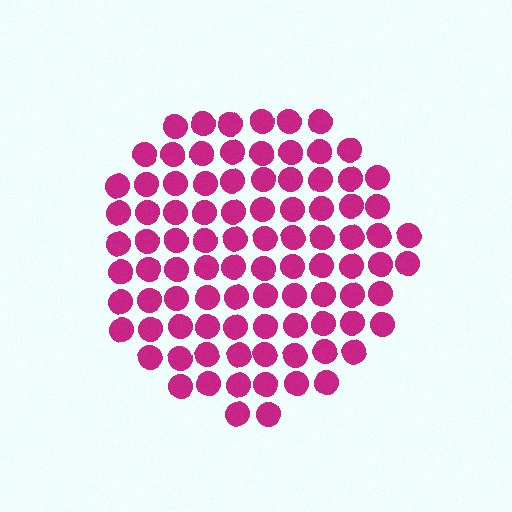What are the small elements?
The small elements are circles.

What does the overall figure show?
The overall figure shows a circle.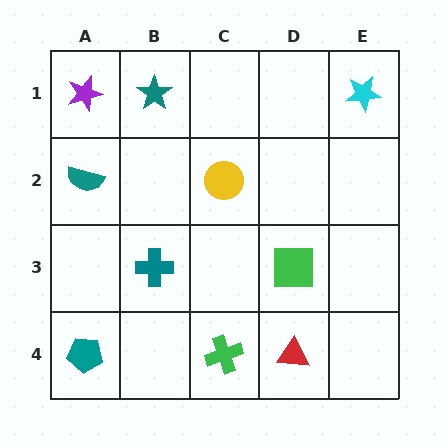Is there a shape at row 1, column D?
No, that cell is empty.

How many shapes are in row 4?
3 shapes.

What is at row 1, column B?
A teal star.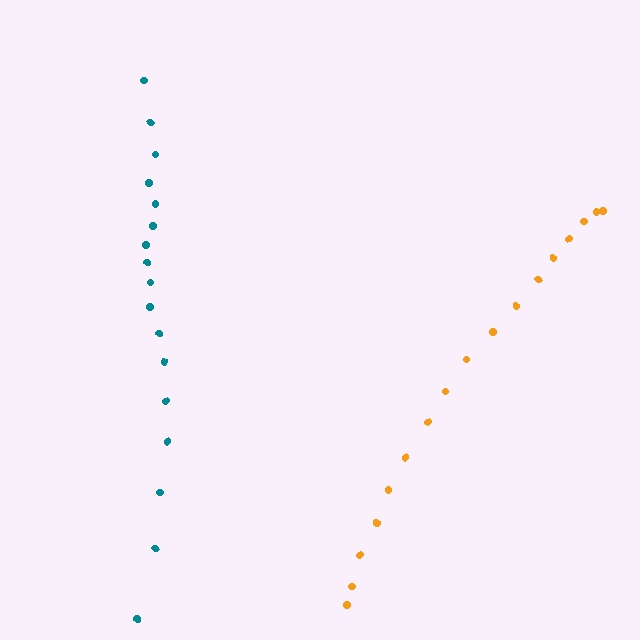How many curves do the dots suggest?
There are 2 distinct paths.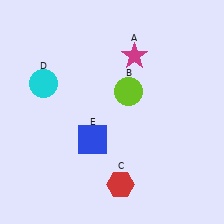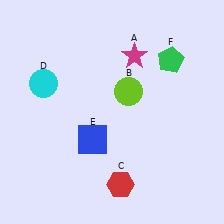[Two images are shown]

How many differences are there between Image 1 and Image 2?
There is 1 difference between the two images.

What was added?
A green pentagon (F) was added in Image 2.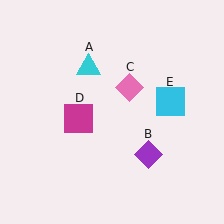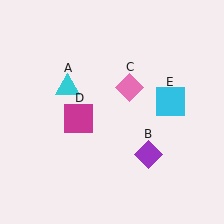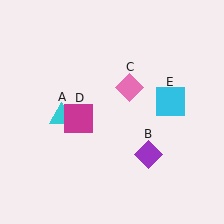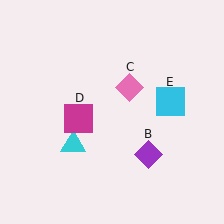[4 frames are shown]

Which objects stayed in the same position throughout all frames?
Purple diamond (object B) and pink diamond (object C) and magenta square (object D) and cyan square (object E) remained stationary.